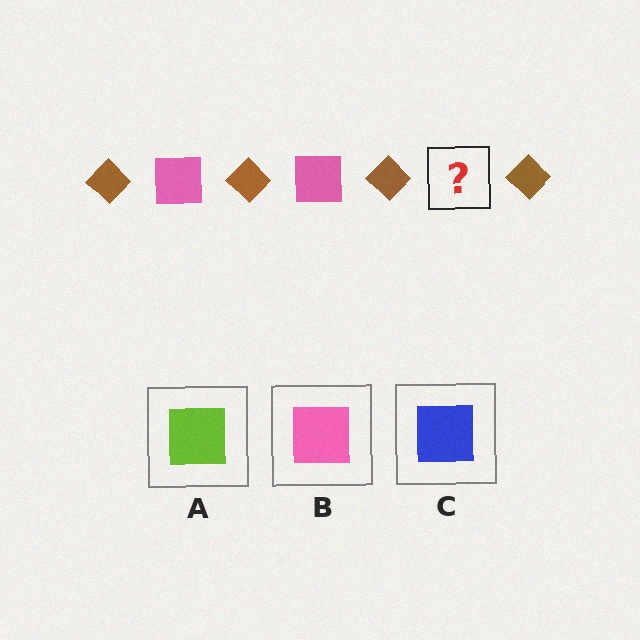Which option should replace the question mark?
Option B.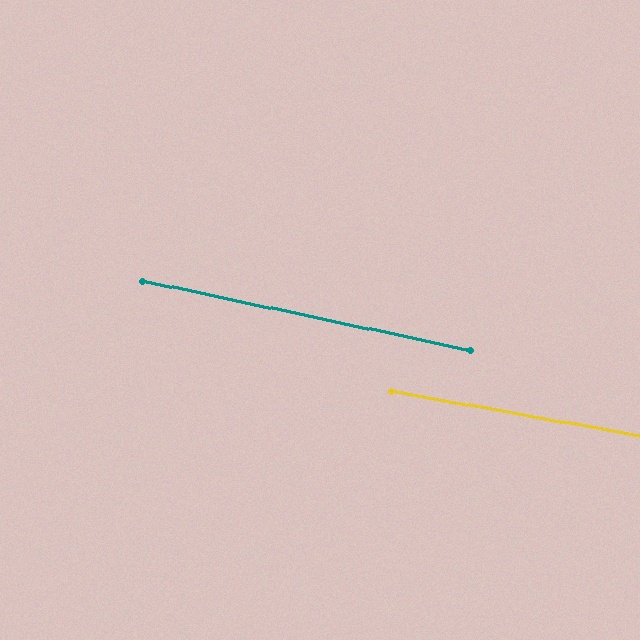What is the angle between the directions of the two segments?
Approximately 2 degrees.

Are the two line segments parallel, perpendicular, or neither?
Parallel — their directions differ by only 1.9°.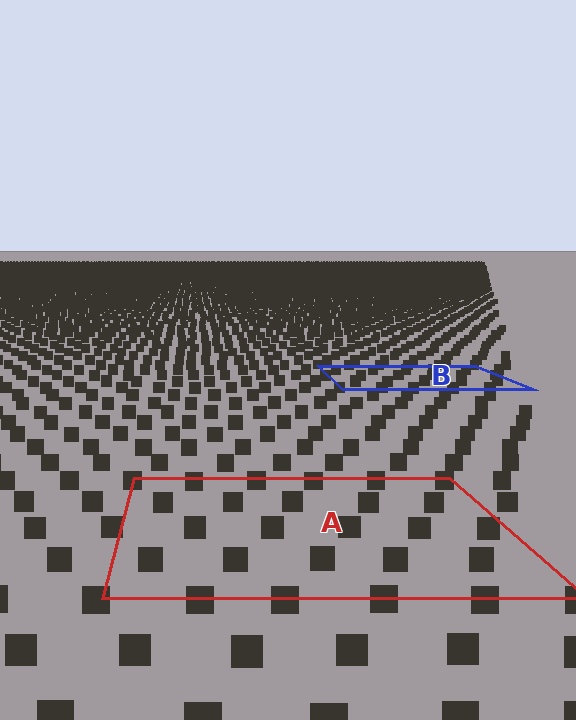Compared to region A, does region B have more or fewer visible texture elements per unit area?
Region B has more texture elements per unit area — they are packed more densely because it is farther away.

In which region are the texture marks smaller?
The texture marks are smaller in region B, because it is farther away.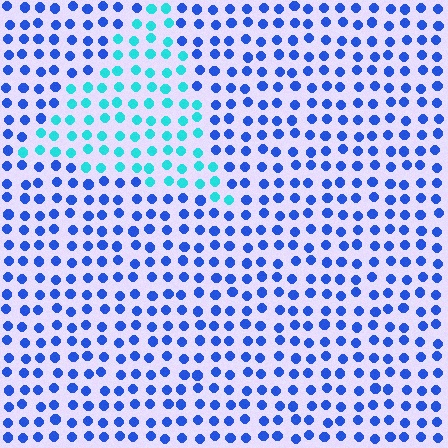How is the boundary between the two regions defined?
The boundary is defined purely by a slight shift in hue (about 46 degrees). Spacing, size, and orientation are identical on both sides.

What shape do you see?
I see a triangle.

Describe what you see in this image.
The image is filled with small blue elements in a uniform arrangement. A triangle-shaped region is visible where the elements are tinted to a slightly different hue, forming a subtle color boundary.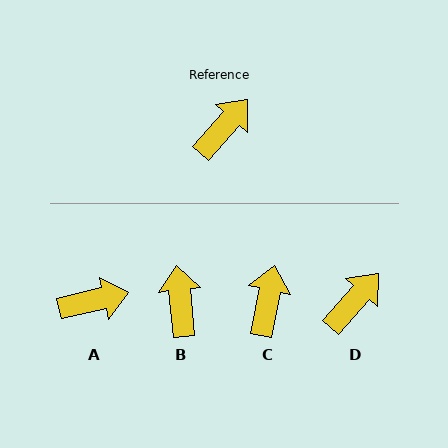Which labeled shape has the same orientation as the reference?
D.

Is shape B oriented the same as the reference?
No, it is off by about 47 degrees.